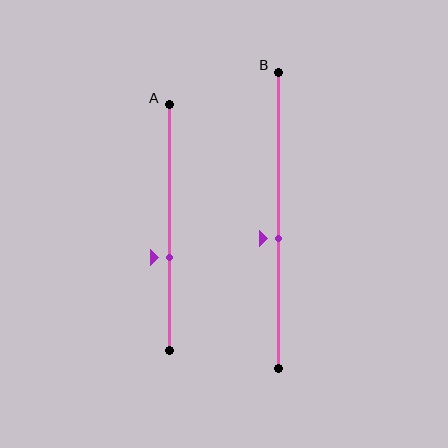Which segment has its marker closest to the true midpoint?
Segment B has its marker closest to the true midpoint.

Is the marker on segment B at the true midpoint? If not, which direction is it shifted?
No, the marker on segment B is shifted downward by about 6% of the segment length.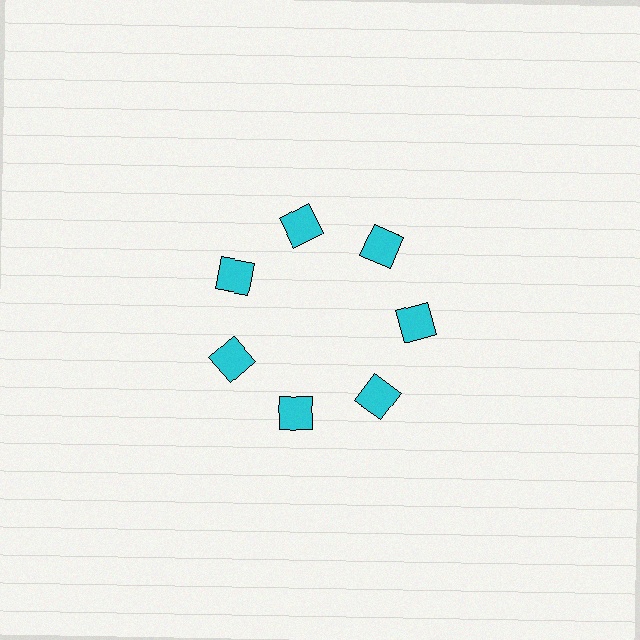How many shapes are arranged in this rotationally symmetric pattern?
There are 7 shapes, arranged in 7 groups of 1.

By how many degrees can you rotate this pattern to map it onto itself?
The pattern maps onto itself every 51 degrees of rotation.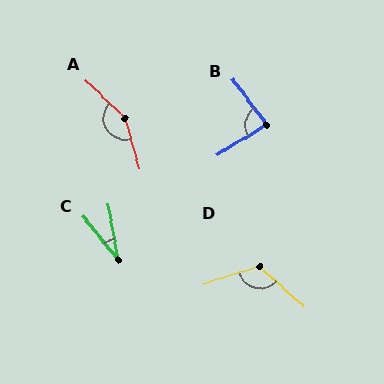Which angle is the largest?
A, at approximately 150 degrees.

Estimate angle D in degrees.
Approximately 121 degrees.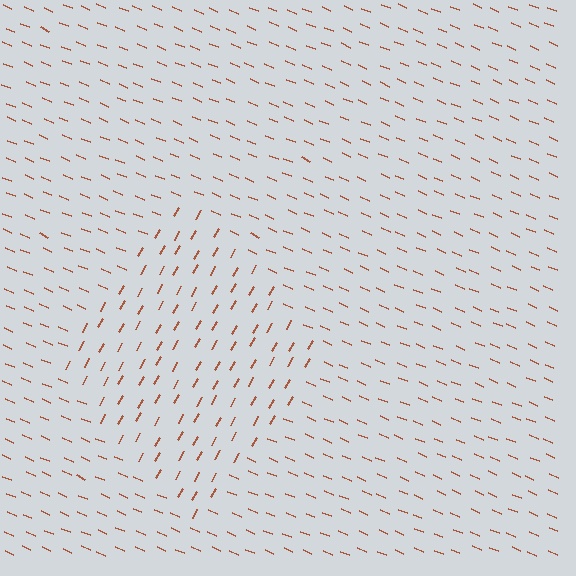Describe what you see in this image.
The image is filled with small brown line segments. A diamond region in the image has lines oriented differently from the surrounding lines, creating a visible texture boundary.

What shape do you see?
I see a diamond.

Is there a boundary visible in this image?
Yes, there is a texture boundary formed by a change in line orientation.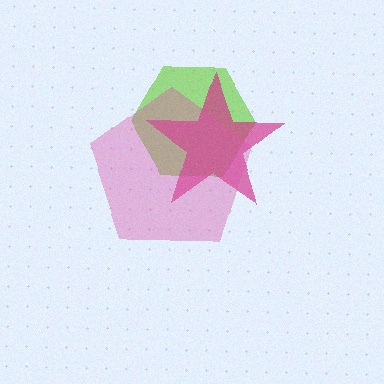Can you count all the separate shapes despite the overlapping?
Yes, there are 3 separate shapes.